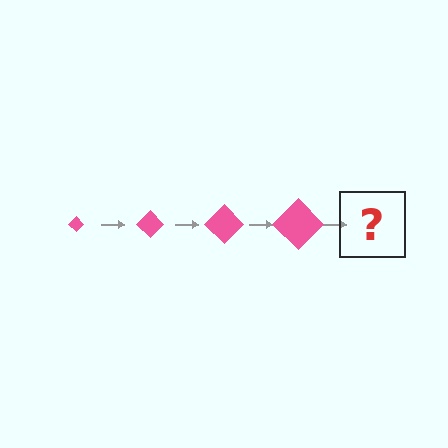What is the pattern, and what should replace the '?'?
The pattern is that the diamond gets progressively larger each step. The '?' should be a pink diamond, larger than the previous one.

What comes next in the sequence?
The next element should be a pink diamond, larger than the previous one.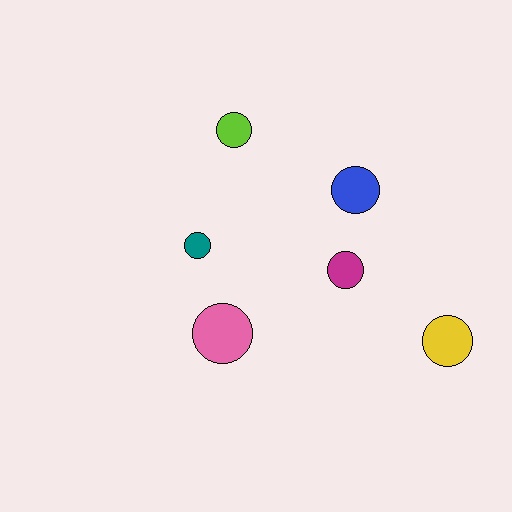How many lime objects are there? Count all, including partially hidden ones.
There is 1 lime object.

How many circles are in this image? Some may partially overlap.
There are 6 circles.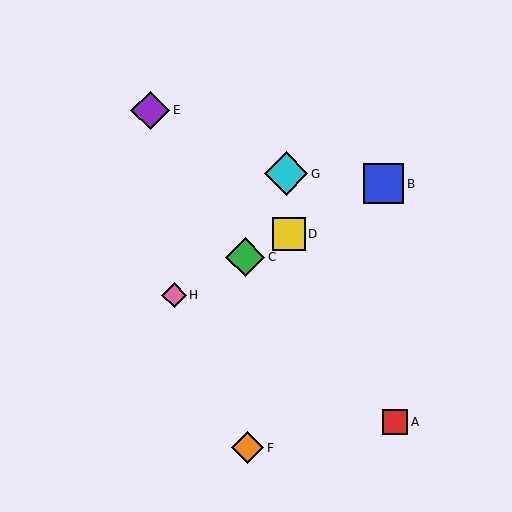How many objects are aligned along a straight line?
4 objects (B, C, D, H) are aligned along a straight line.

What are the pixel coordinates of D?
Object D is at (289, 234).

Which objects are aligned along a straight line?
Objects B, C, D, H are aligned along a straight line.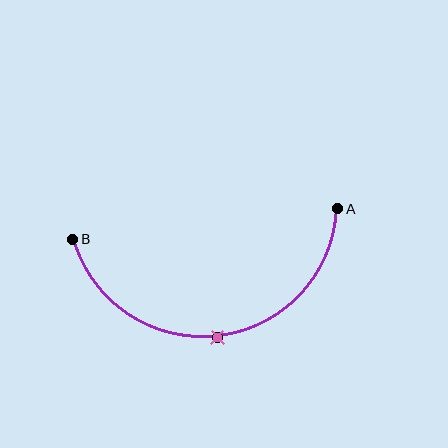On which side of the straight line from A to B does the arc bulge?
The arc bulges below the straight line connecting A and B.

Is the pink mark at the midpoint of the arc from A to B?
Yes. The pink mark lies on the arc at equal arc-length from both A and B — it is the arc midpoint.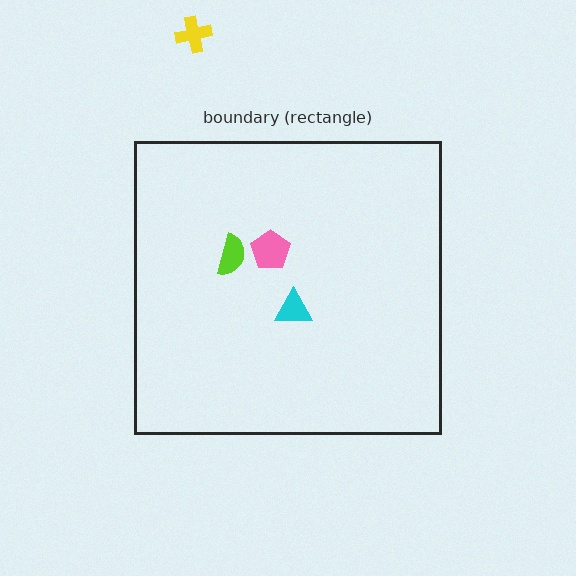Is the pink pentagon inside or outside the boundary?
Inside.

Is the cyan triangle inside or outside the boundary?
Inside.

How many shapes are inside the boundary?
3 inside, 1 outside.